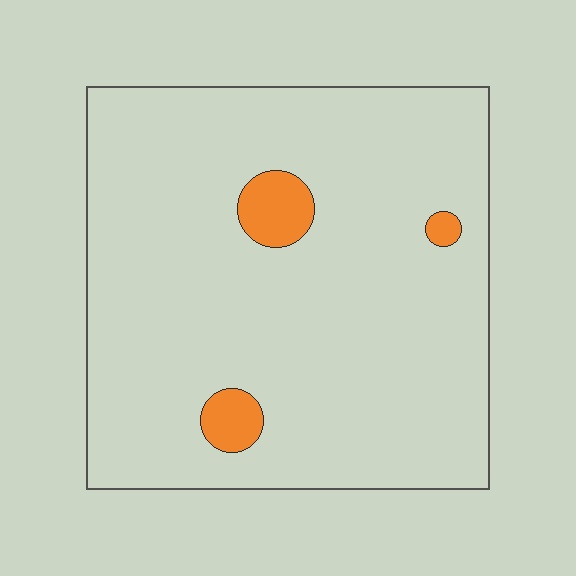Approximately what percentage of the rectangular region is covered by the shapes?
Approximately 5%.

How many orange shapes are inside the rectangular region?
3.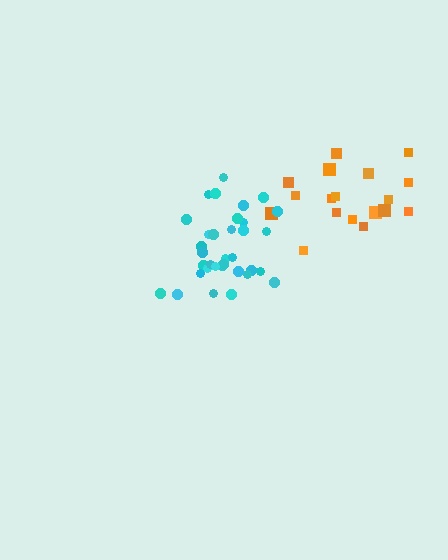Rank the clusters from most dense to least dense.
cyan, orange.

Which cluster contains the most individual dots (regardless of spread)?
Cyan (34).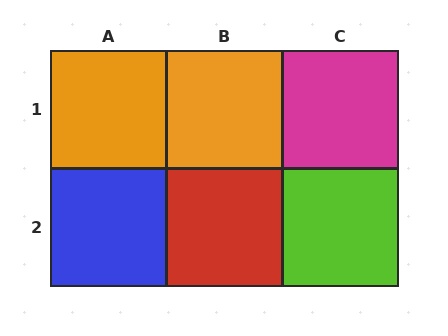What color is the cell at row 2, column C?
Lime.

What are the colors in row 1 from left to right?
Orange, orange, magenta.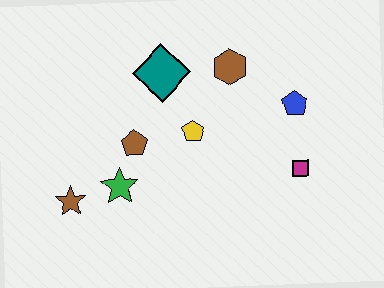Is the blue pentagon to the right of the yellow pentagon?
Yes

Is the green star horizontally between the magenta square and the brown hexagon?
No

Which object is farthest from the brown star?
The blue pentagon is farthest from the brown star.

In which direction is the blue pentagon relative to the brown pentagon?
The blue pentagon is to the right of the brown pentagon.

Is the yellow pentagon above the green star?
Yes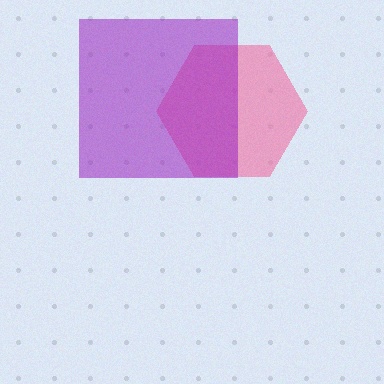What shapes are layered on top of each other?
The layered shapes are: a pink hexagon, a purple square.